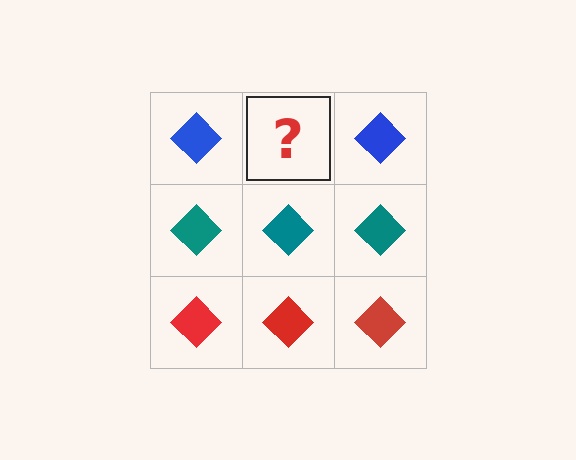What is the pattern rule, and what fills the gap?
The rule is that each row has a consistent color. The gap should be filled with a blue diamond.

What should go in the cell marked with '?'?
The missing cell should contain a blue diamond.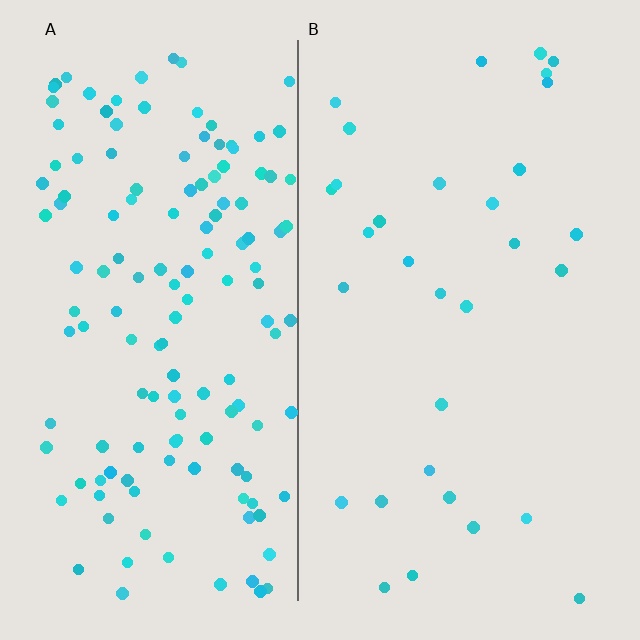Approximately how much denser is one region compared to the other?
Approximately 4.5× — region A over region B.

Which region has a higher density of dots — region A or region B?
A (the left).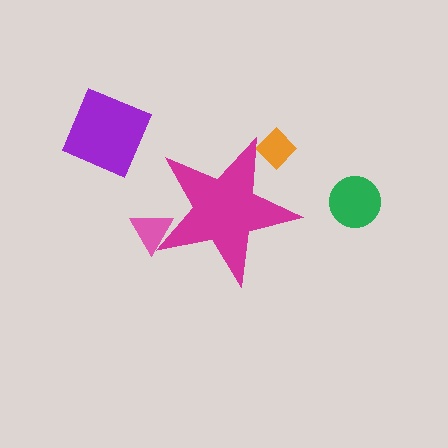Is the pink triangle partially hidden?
Yes, the pink triangle is partially hidden behind the magenta star.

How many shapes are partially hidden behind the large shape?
2 shapes are partially hidden.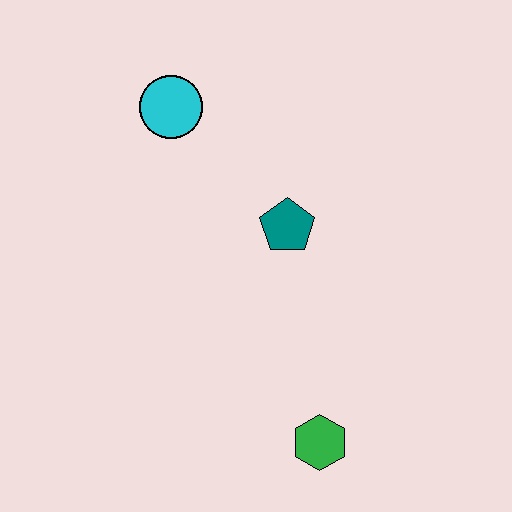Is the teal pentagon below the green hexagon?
No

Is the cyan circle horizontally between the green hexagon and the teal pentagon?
No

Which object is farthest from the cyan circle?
The green hexagon is farthest from the cyan circle.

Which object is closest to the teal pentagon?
The cyan circle is closest to the teal pentagon.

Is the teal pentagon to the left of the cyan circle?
No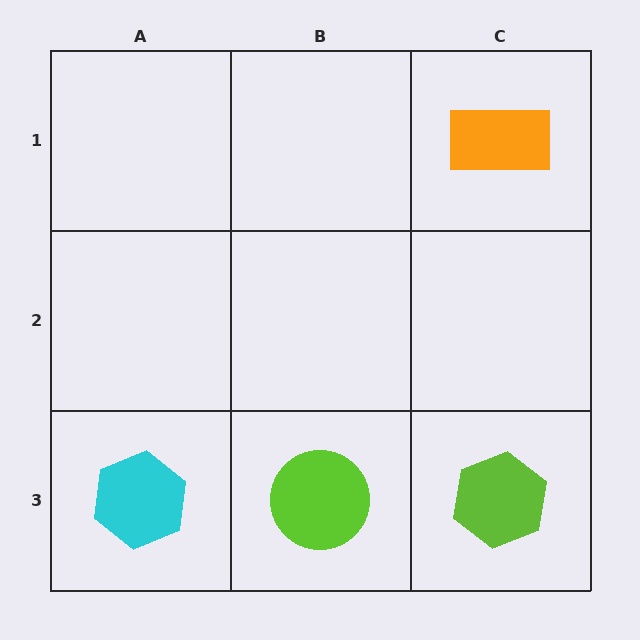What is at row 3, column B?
A lime circle.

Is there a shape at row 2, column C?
No, that cell is empty.